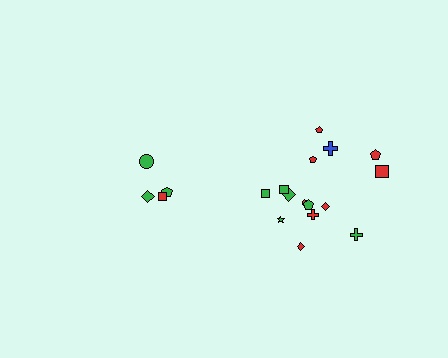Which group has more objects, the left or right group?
The right group.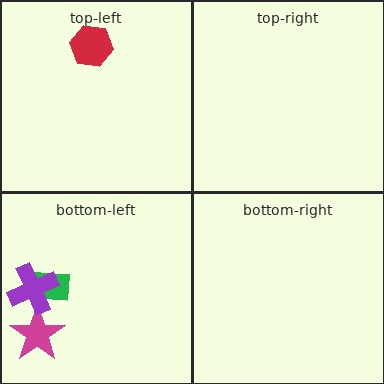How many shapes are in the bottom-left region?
3.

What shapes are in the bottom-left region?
The green rectangle, the magenta star, the purple cross.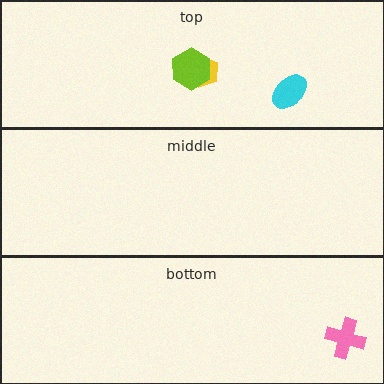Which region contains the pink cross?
The bottom region.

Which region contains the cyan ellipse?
The top region.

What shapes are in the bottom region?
The pink cross.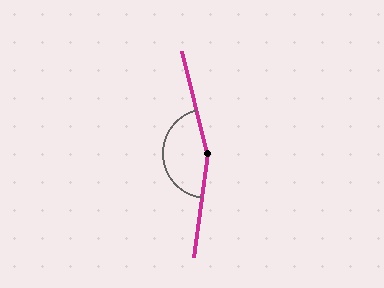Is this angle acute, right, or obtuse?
It is obtuse.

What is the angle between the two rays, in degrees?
Approximately 158 degrees.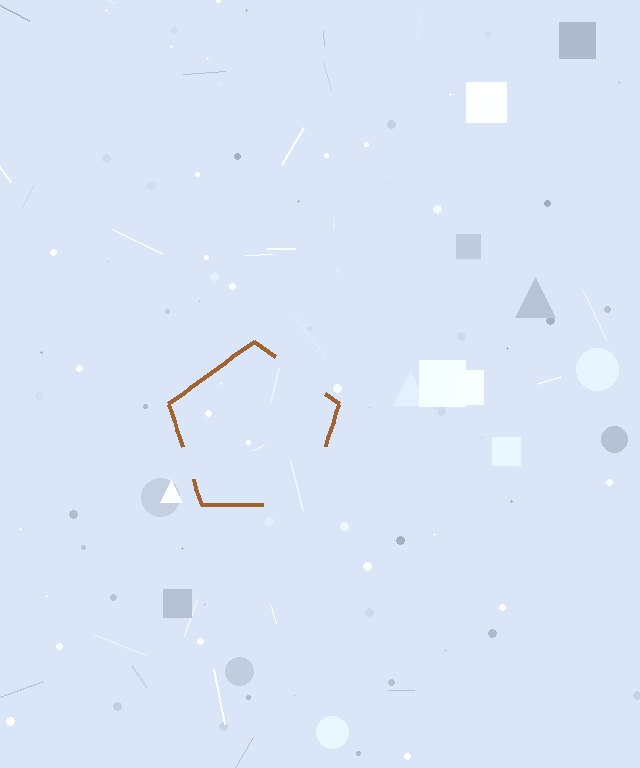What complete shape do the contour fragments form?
The contour fragments form a pentagon.